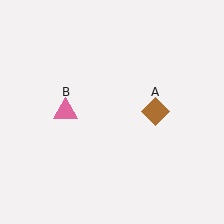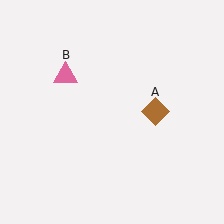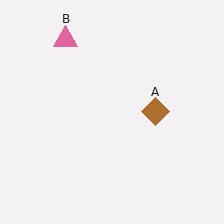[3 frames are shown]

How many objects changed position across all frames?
1 object changed position: pink triangle (object B).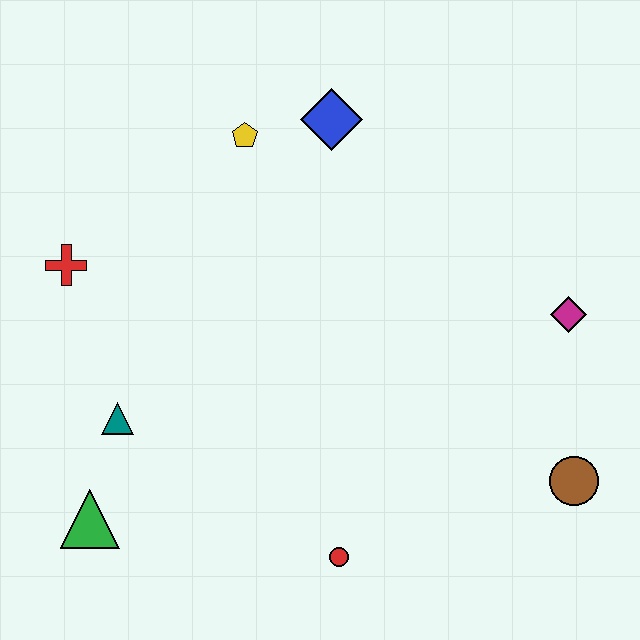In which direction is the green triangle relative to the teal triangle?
The green triangle is below the teal triangle.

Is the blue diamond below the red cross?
No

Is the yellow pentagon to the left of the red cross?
No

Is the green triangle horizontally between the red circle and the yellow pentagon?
No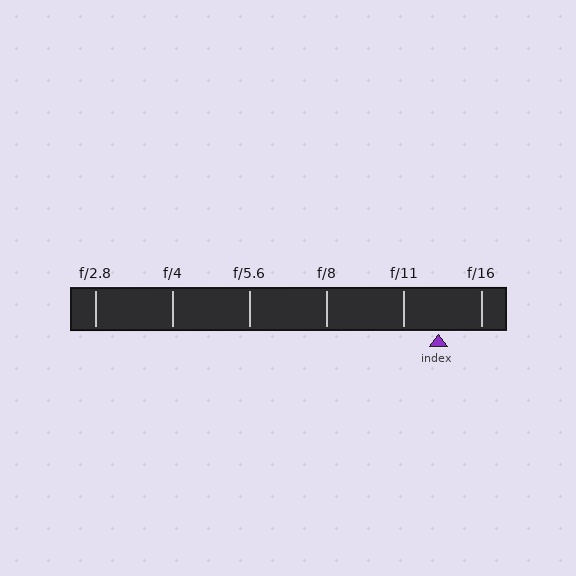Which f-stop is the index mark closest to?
The index mark is closest to f/11.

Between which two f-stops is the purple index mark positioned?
The index mark is between f/11 and f/16.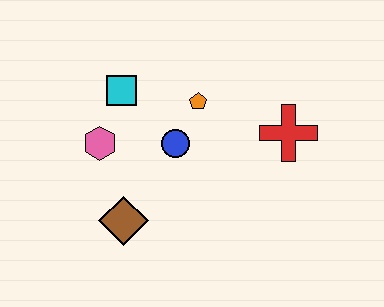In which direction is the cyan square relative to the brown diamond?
The cyan square is above the brown diamond.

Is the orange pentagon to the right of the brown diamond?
Yes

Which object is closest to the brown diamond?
The pink hexagon is closest to the brown diamond.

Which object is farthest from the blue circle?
The red cross is farthest from the blue circle.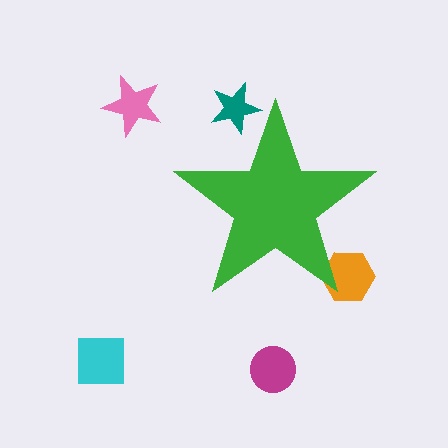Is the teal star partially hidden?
Yes, the teal star is partially hidden behind the green star.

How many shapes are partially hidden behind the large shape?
2 shapes are partially hidden.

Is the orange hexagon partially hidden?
Yes, the orange hexagon is partially hidden behind the green star.